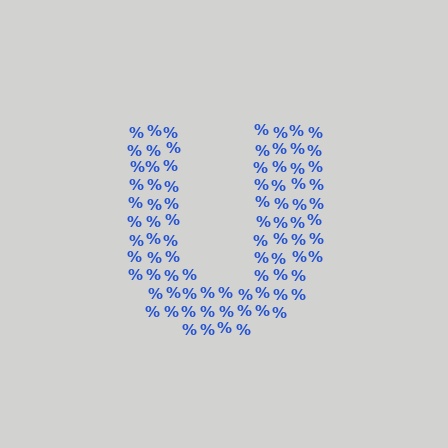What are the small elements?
The small elements are percent signs.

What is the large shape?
The large shape is the letter U.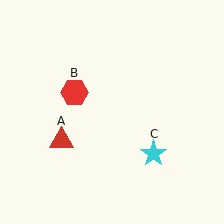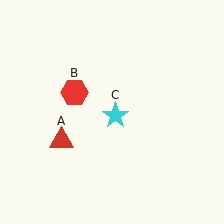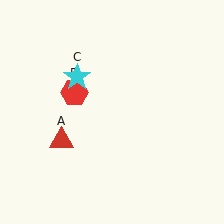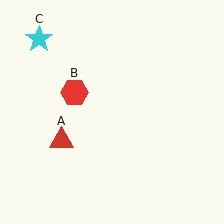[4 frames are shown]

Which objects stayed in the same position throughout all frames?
Red triangle (object A) and red hexagon (object B) remained stationary.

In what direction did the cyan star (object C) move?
The cyan star (object C) moved up and to the left.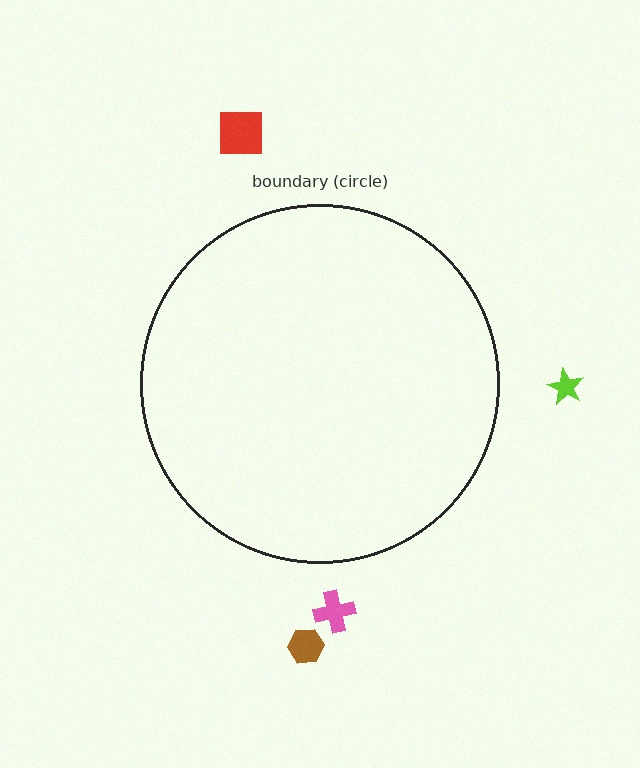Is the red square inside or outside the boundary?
Outside.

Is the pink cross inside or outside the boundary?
Outside.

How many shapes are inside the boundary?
0 inside, 4 outside.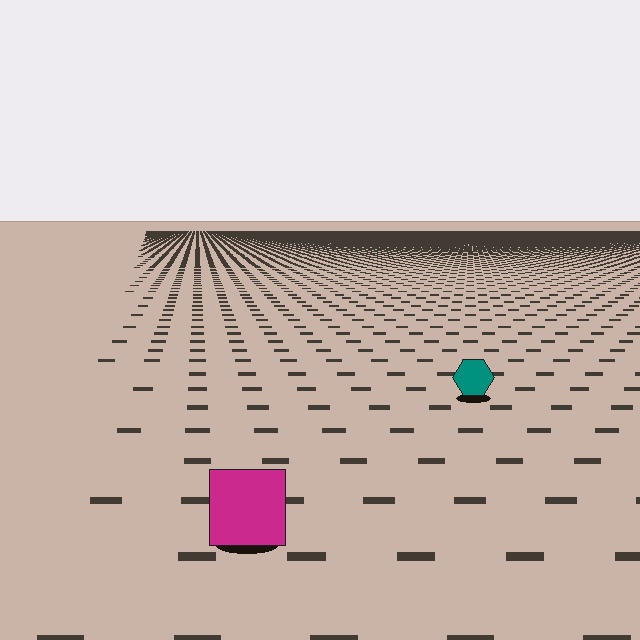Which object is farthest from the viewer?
The teal hexagon is farthest from the viewer. It appears smaller and the ground texture around it is denser.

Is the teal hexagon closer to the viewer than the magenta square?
No. The magenta square is closer — you can tell from the texture gradient: the ground texture is coarser near it.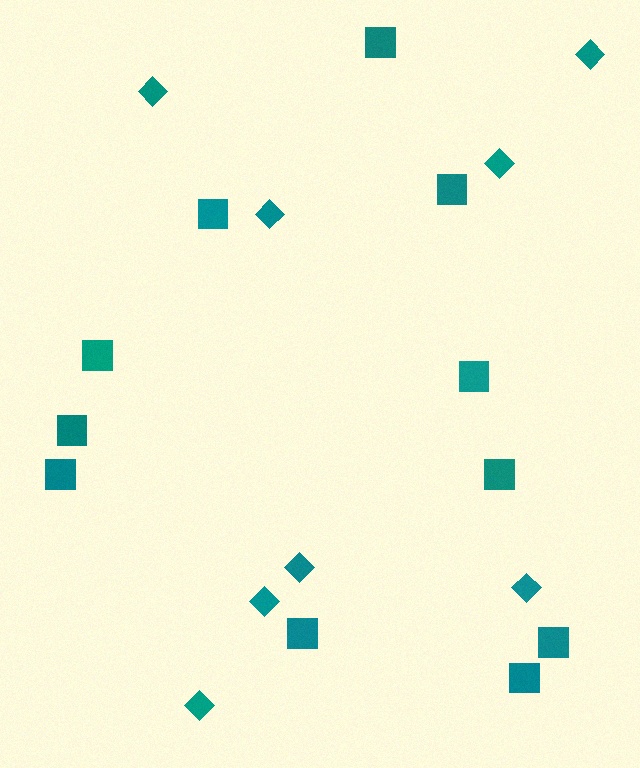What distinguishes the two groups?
There are 2 groups: one group of squares (11) and one group of diamonds (8).